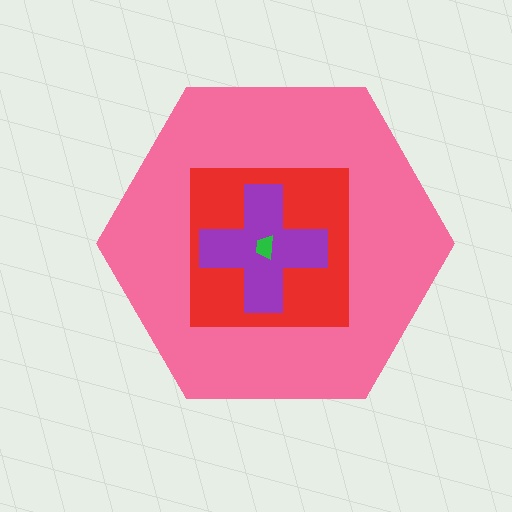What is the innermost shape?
The green trapezoid.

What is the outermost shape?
The pink hexagon.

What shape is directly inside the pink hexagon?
The red square.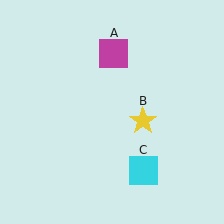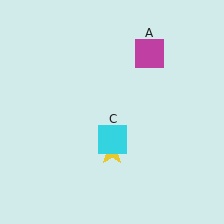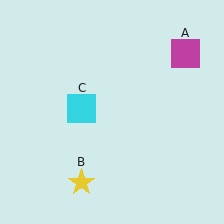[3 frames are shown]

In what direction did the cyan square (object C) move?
The cyan square (object C) moved up and to the left.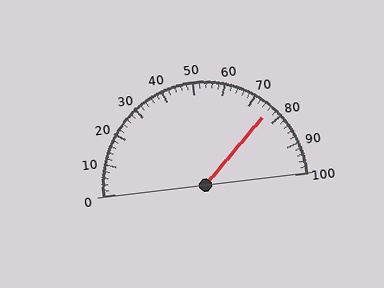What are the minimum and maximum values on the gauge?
The gauge ranges from 0 to 100.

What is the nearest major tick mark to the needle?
The nearest major tick mark is 80.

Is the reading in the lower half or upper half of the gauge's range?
The reading is in the upper half of the range (0 to 100).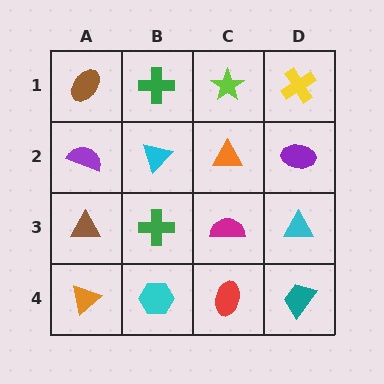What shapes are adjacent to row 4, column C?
A magenta semicircle (row 3, column C), a cyan hexagon (row 4, column B), a teal trapezoid (row 4, column D).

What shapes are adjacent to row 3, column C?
An orange triangle (row 2, column C), a red ellipse (row 4, column C), a green cross (row 3, column B), a cyan triangle (row 3, column D).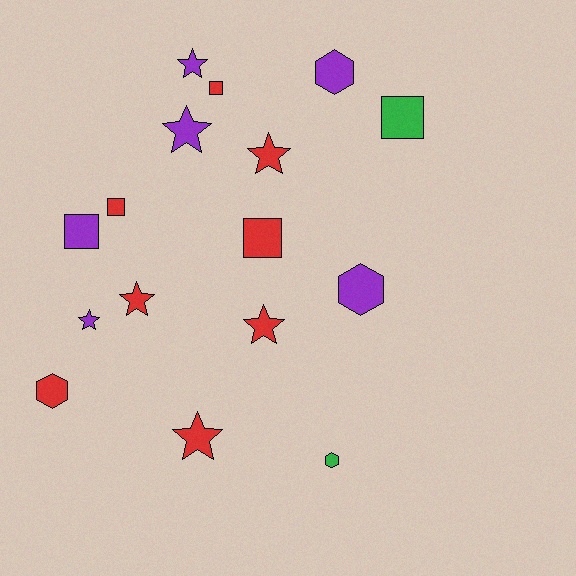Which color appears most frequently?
Red, with 8 objects.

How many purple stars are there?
There are 3 purple stars.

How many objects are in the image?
There are 16 objects.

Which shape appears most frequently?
Star, with 7 objects.